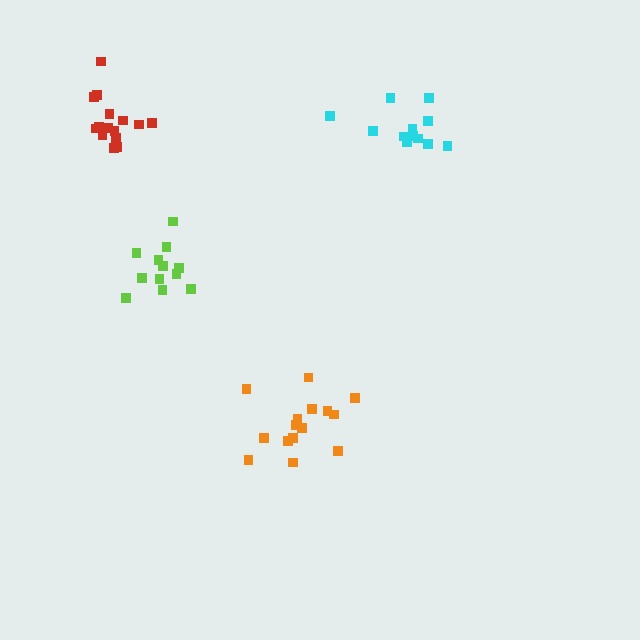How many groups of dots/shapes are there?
There are 4 groups.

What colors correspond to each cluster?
The clusters are colored: lime, red, orange, cyan.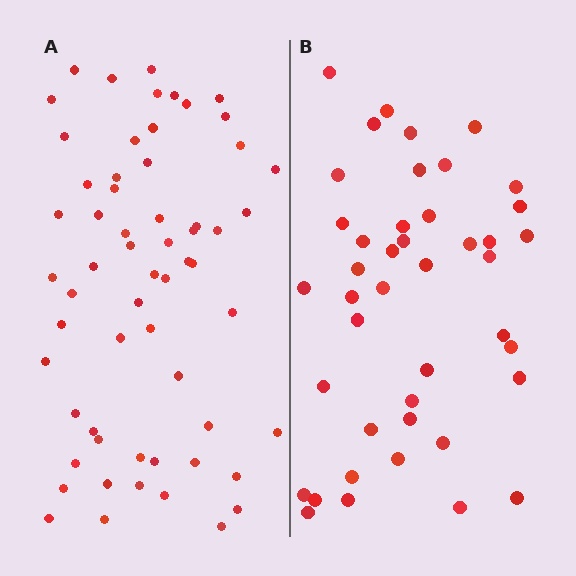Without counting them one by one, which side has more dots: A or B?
Region A (the left region) has more dots.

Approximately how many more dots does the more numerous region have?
Region A has approximately 15 more dots than region B.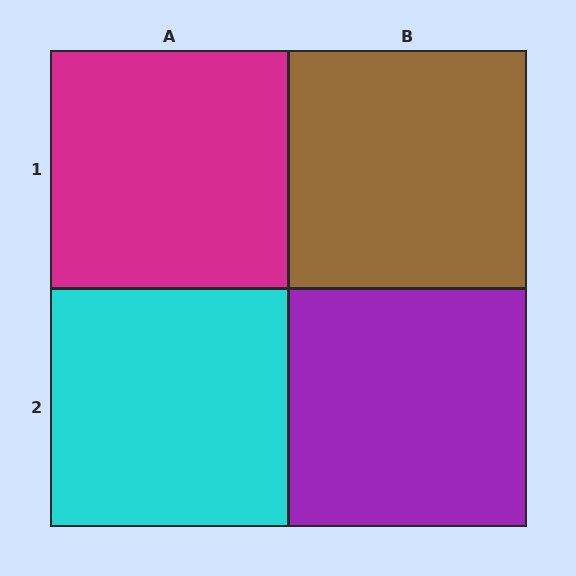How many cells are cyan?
1 cell is cyan.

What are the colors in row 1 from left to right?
Magenta, brown.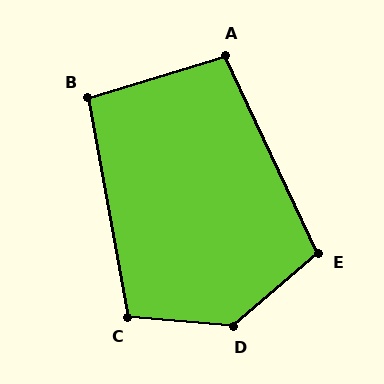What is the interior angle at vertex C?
Approximately 105 degrees (obtuse).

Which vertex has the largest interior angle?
D, at approximately 134 degrees.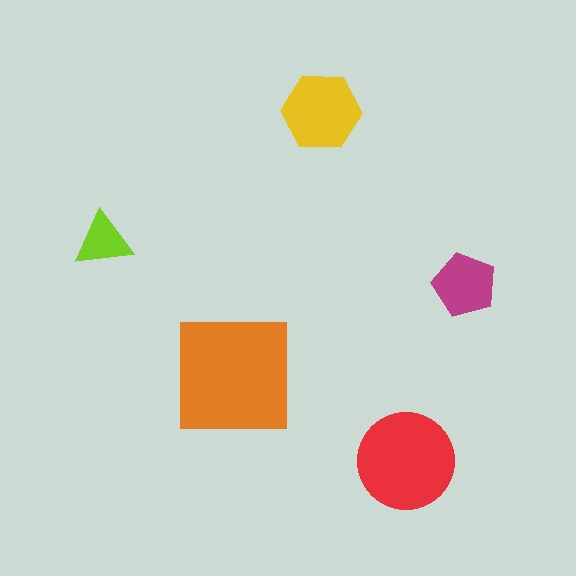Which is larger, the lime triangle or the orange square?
The orange square.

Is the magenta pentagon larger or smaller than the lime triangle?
Larger.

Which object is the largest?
The orange square.